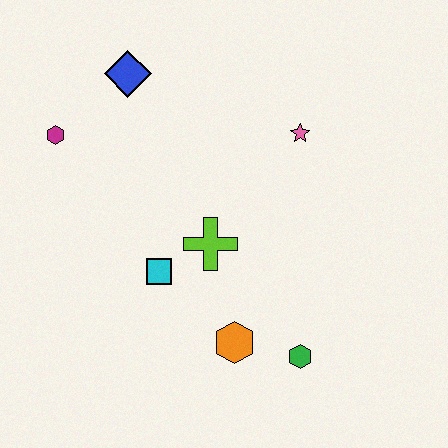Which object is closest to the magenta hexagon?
The blue diamond is closest to the magenta hexagon.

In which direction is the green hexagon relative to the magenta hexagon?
The green hexagon is to the right of the magenta hexagon.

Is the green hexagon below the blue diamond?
Yes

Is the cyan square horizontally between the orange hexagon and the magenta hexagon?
Yes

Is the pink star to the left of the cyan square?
No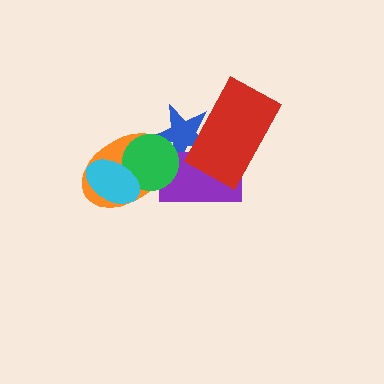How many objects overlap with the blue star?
4 objects overlap with the blue star.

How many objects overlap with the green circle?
4 objects overlap with the green circle.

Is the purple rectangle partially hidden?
Yes, it is partially covered by another shape.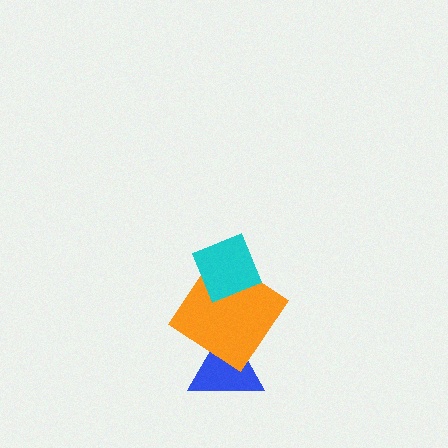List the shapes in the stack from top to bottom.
From top to bottom: the cyan diamond, the orange diamond, the blue triangle.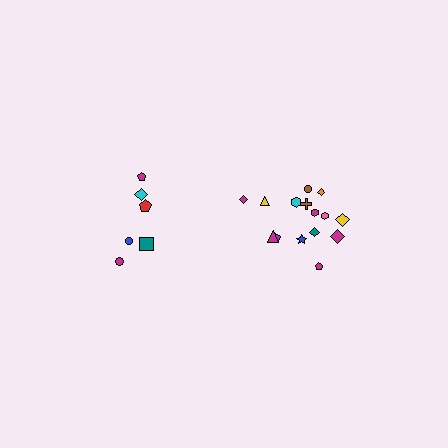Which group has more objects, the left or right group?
The right group.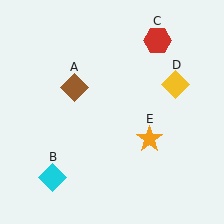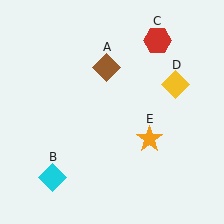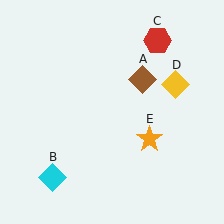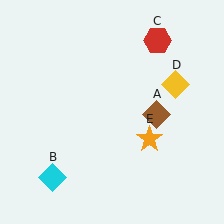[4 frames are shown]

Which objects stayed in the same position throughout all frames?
Cyan diamond (object B) and red hexagon (object C) and yellow diamond (object D) and orange star (object E) remained stationary.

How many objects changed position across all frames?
1 object changed position: brown diamond (object A).